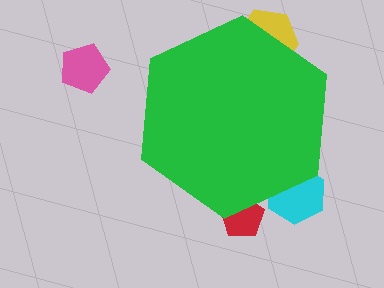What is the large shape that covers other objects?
A green hexagon.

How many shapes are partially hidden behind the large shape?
3 shapes are partially hidden.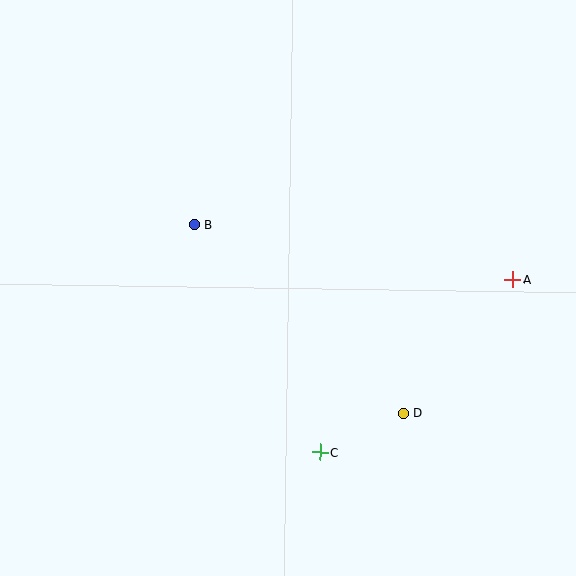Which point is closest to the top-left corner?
Point B is closest to the top-left corner.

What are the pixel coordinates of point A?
Point A is at (513, 280).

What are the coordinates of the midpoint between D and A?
The midpoint between D and A is at (458, 346).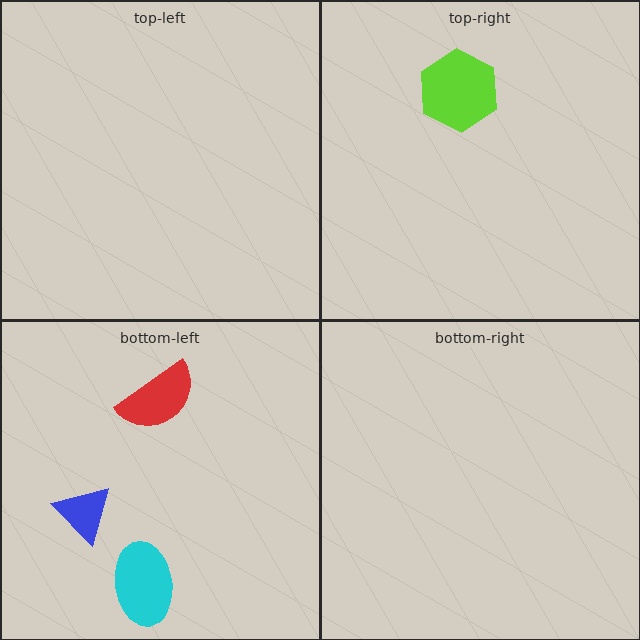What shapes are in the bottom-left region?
The blue triangle, the cyan ellipse, the red semicircle.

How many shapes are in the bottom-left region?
3.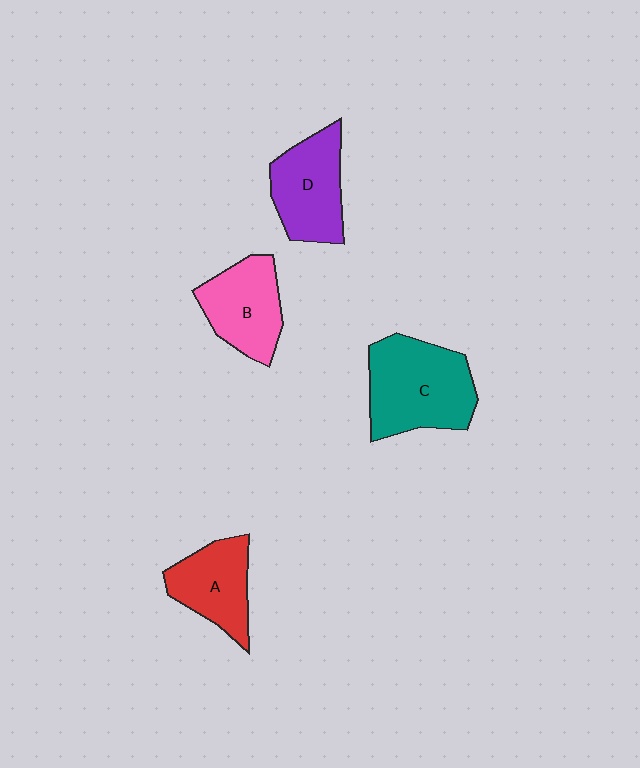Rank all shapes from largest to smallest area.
From largest to smallest: C (teal), D (purple), B (pink), A (red).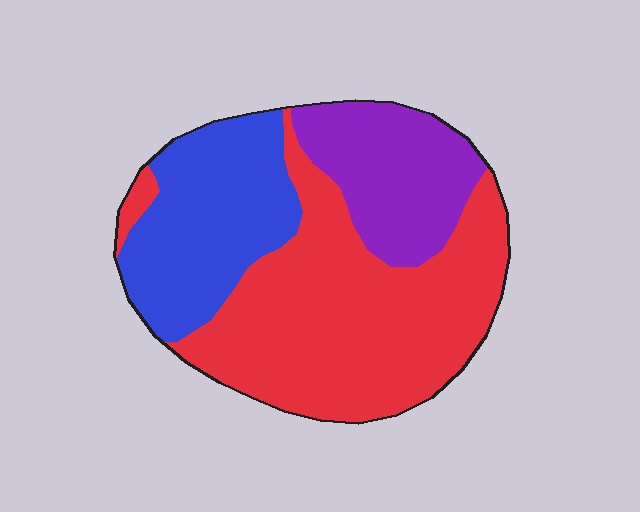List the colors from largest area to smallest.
From largest to smallest: red, blue, purple.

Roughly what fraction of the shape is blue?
Blue covers around 25% of the shape.